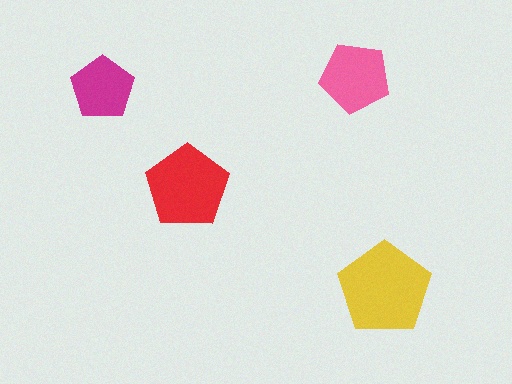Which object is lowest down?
The yellow pentagon is bottommost.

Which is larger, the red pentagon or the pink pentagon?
The red one.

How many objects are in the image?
There are 4 objects in the image.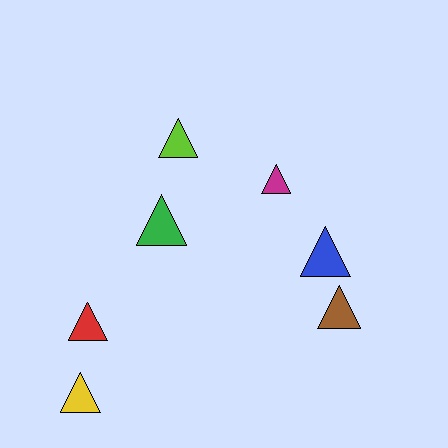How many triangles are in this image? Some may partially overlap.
There are 7 triangles.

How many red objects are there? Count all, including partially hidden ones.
There is 1 red object.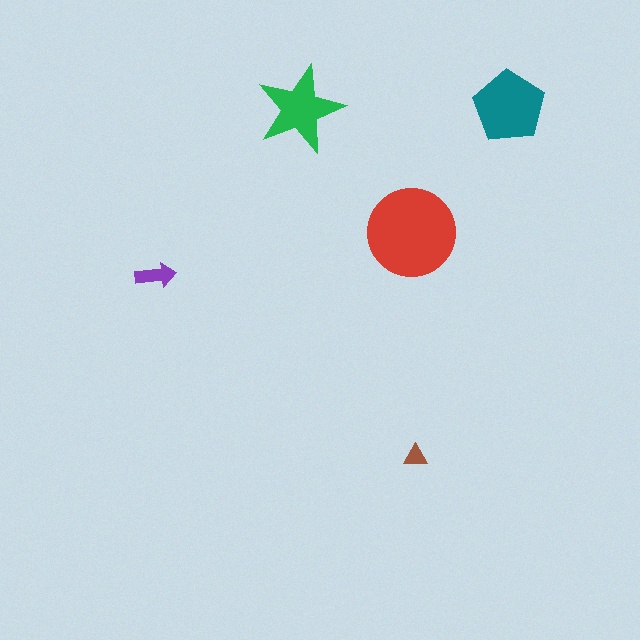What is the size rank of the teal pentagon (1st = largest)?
2nd.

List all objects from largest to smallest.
The red circle, the teal pentagon, the green star, the purple arrow, the brown triangle.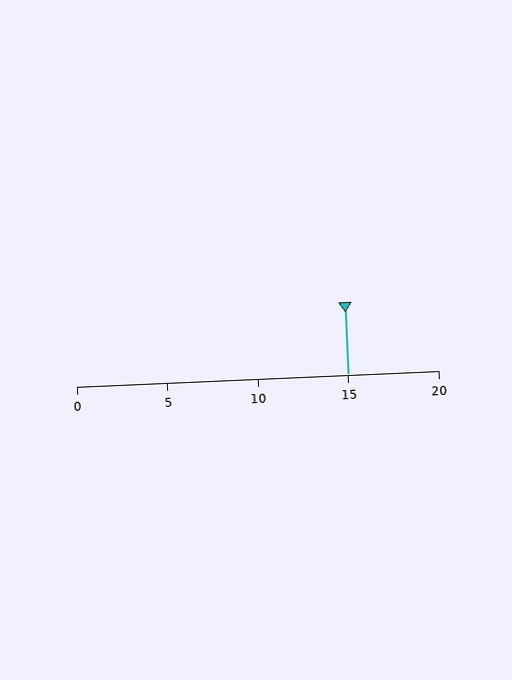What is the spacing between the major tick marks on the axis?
The major ticks are spaced 5 apart.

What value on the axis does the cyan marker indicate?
The marker indicates approximately 15.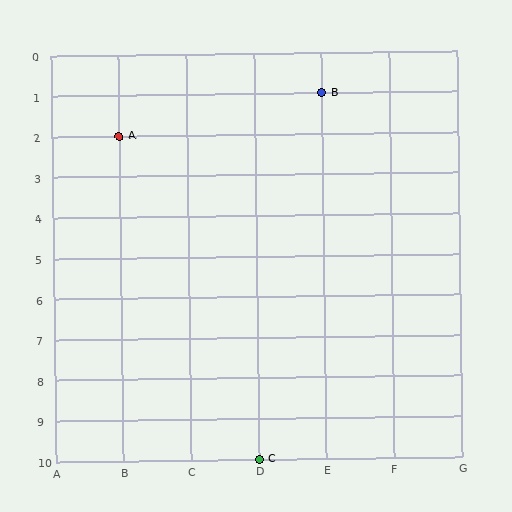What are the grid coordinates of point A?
Point A is at grid coordinates (B, 2).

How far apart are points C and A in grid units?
Points C and A are 2 columns and 8 rows apart (about 8.2 grid units diagonally).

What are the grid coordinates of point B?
Point B is at grid coordinates (E, 1).